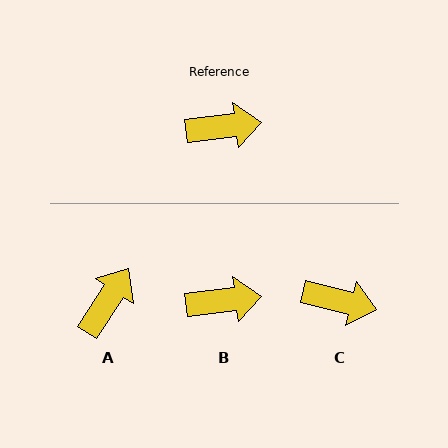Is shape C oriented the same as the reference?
No, it is off by about 21 degrees.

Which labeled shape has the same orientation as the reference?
B.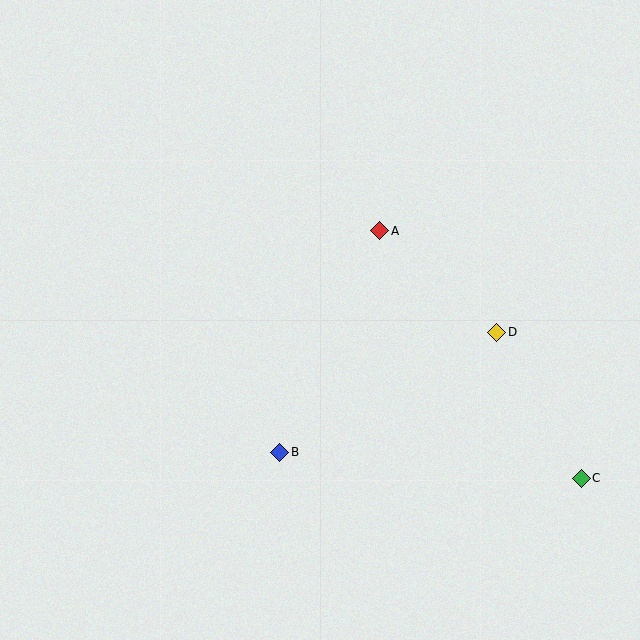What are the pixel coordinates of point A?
Point A is at (380, 231).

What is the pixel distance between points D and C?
The distance between D and C is 169 pixels.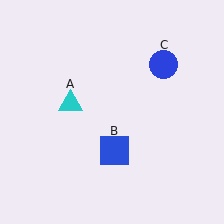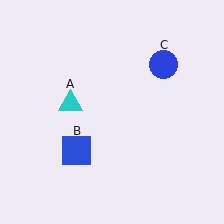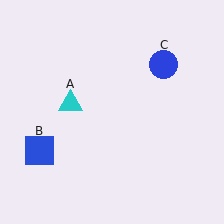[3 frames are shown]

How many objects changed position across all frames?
1 object changed position: blue square (object B).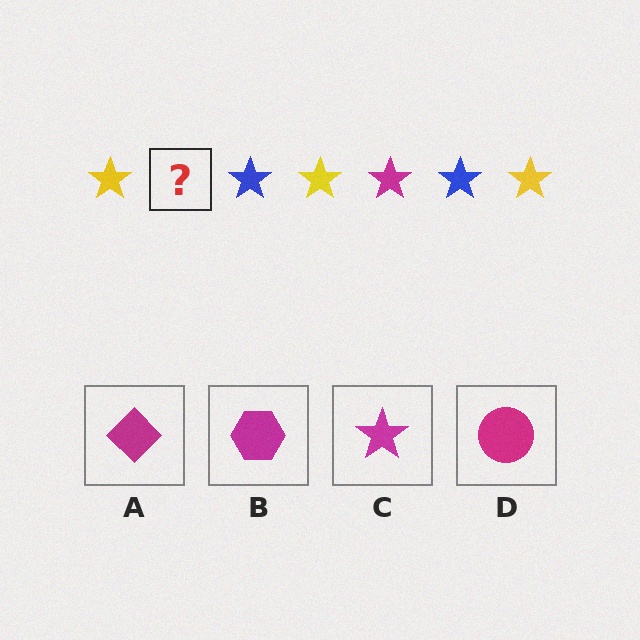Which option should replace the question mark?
Option C.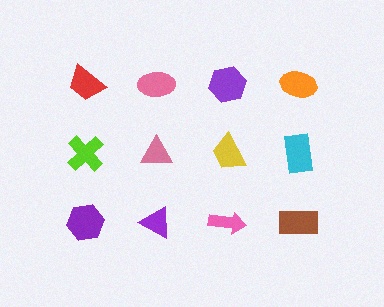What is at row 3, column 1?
A purple hexagon.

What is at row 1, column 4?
An orange ellipse.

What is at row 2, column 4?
A cyan rectangle.